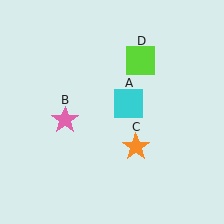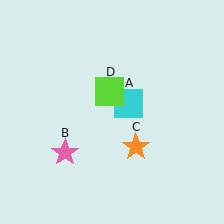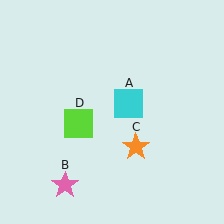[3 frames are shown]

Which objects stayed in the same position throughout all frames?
Cyan square (object A) and orange star (object C) remained stationary.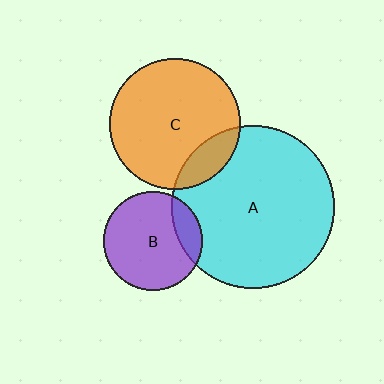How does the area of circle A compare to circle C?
Approximately 1.5 times.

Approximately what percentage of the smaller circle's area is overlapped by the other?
Approximately 15%.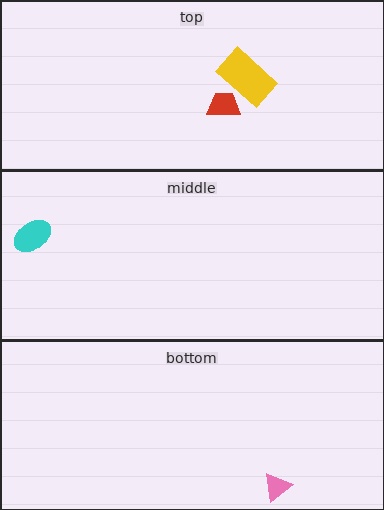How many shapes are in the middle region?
1.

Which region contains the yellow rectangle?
The top region.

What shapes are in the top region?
The red trapezoid, the yellow rectangle.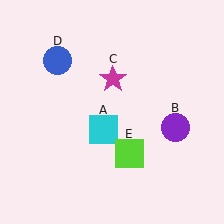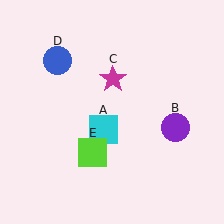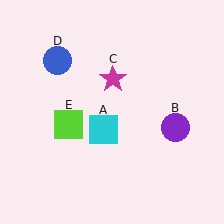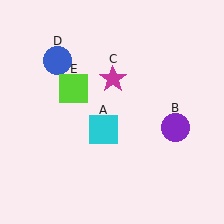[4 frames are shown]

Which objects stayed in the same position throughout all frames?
Cyan square (object A) and purple circle (object B) and magenta star (object C) and blue circle (object D) remained stationary.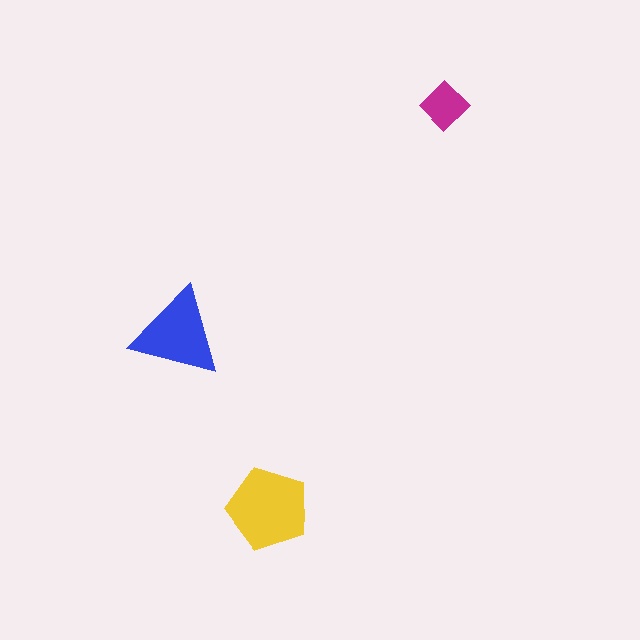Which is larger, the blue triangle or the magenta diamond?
The blue triangle.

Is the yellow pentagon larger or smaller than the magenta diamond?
Larger.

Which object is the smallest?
The magenta diamond.